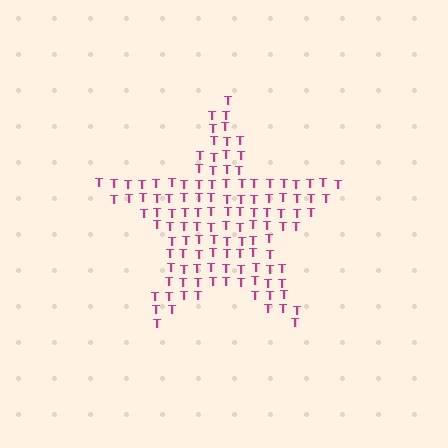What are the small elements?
The small elements are letter T's.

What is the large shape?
The large shape is a star.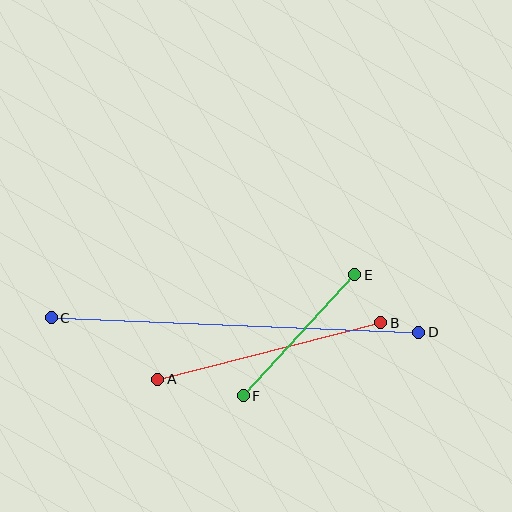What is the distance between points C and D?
The distance is approximately 368 pixels.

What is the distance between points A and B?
The distance is approximately 230 pixels.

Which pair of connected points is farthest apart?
Points C and D are farthest apart.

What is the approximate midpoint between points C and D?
The midpoint is at approximately (235, 325) pixels.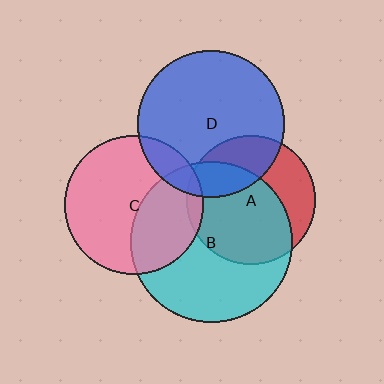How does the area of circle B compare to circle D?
Approximately 1.2 times.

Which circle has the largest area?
Circle B (cyan).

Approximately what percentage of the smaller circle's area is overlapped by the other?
Approximately 5%.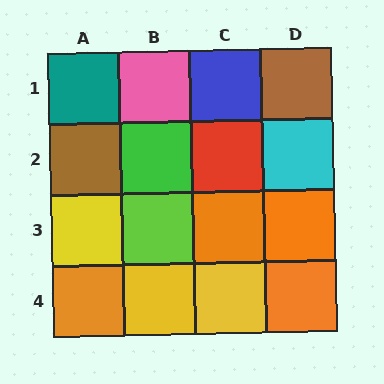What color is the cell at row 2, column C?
Red.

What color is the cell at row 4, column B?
Yellow.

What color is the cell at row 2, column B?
Green.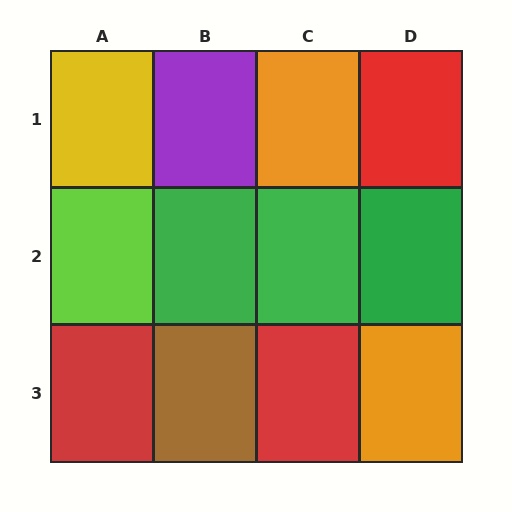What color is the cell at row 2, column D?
Green.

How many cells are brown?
1 cell is brown.